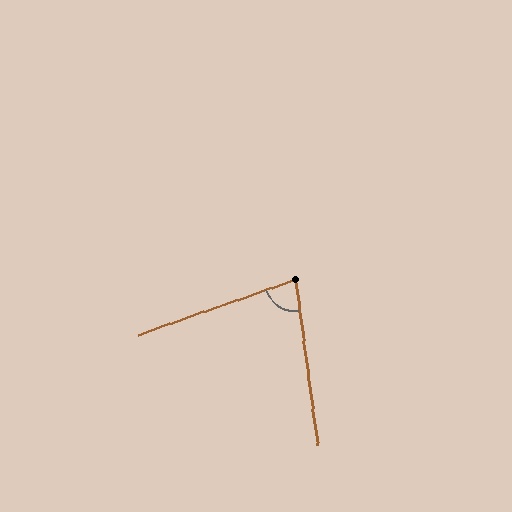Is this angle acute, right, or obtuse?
It is acute.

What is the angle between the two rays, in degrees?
Approximately 78 degrees.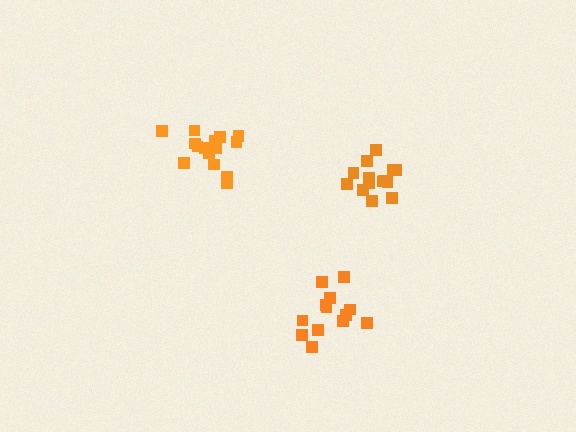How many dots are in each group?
Group 1: 14 dots, Group 2: 15 dots, Group 3: 13 dots (42 total).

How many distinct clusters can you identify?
There are 3 distinct clusters.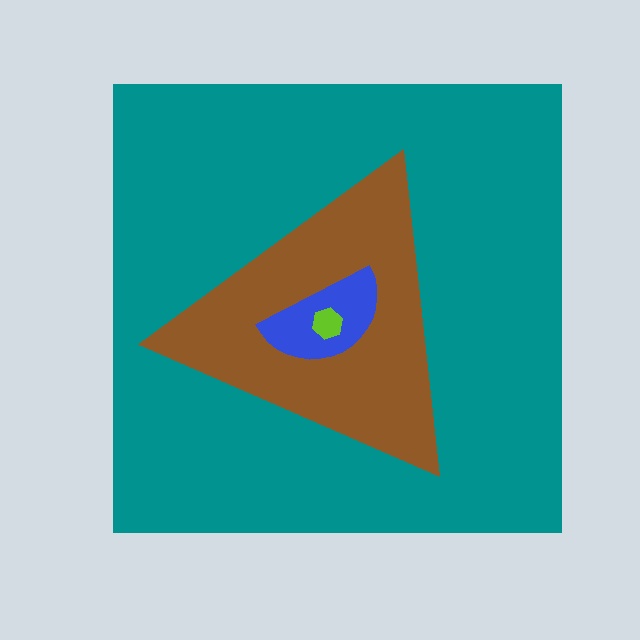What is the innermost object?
The lime hexagon.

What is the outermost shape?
The teal square.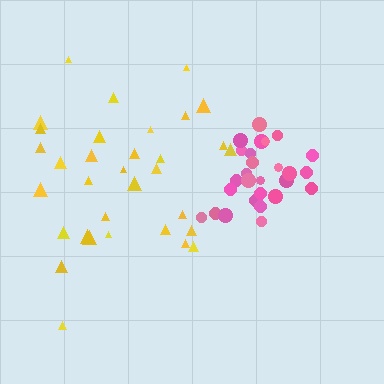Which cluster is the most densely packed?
Pink.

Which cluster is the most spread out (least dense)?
Yellow.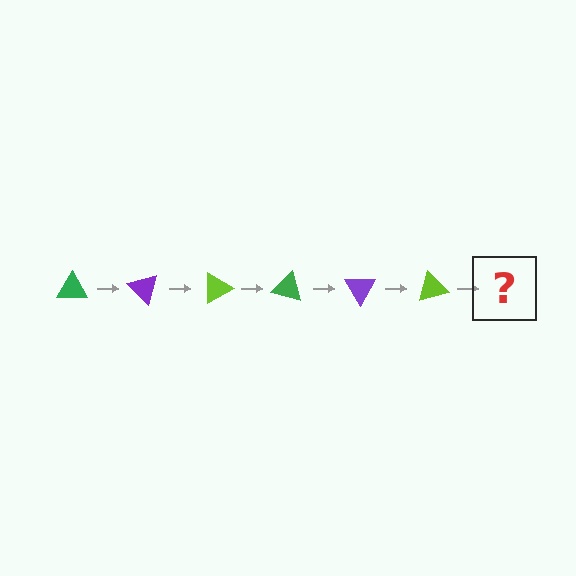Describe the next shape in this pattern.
It should be a green triangle, rotated 270 degrees from the start.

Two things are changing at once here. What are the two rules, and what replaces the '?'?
The two rules are that it rotates 45 degrees each step and the color cycles through green, purple, and lime. The '?' should be a green triangle, rotated 270 degrees from the start.